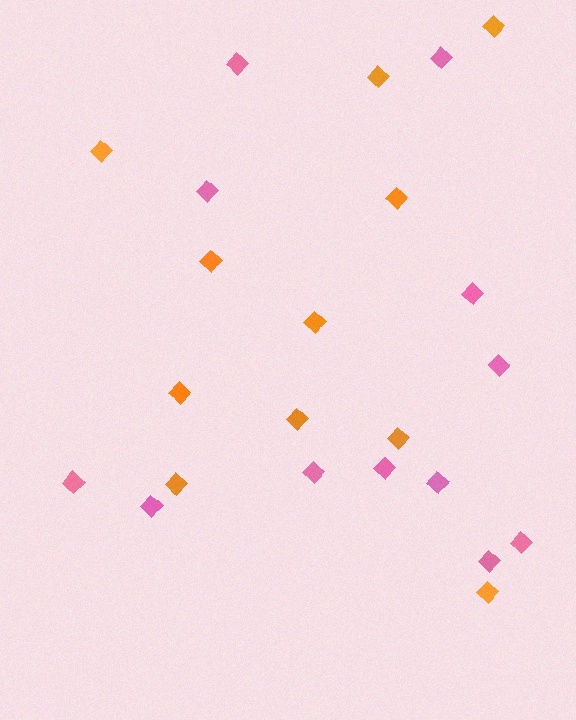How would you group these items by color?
There are 2 groups: one group of pink diamonds (12) and one group of orange diamonds (11).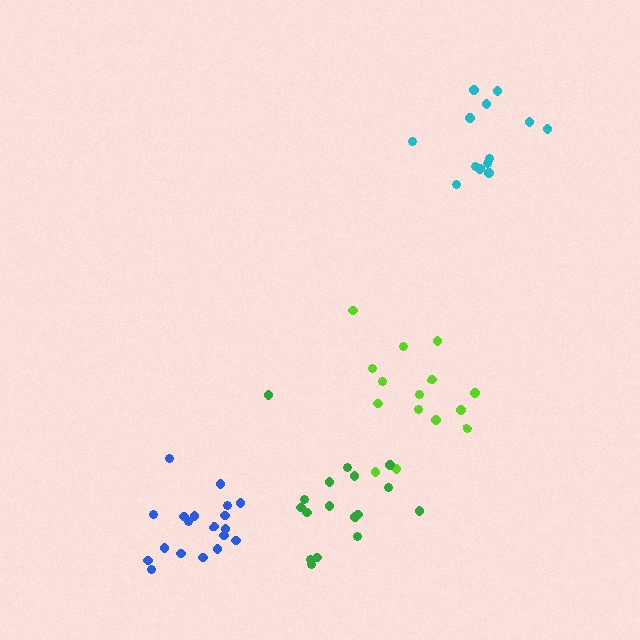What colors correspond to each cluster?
The clusters are colored: cyan, blue, lime, green.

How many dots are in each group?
Group 1: 13 dots, Group 2: 19 dots, Group 3: 15 dots, Group 4: 17 dots (64 total).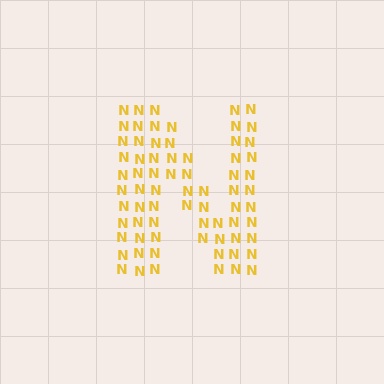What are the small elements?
The small elements are letter N's.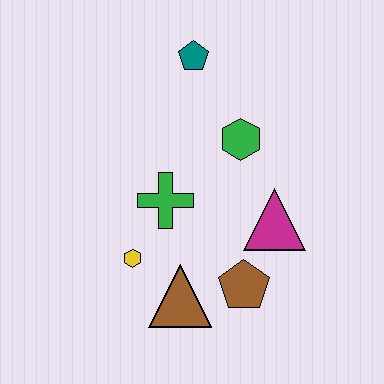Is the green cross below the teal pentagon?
Yes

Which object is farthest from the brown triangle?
The teal pentagon is farthest from the brown triangle.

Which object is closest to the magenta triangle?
The brown pentagon is closest to the magenta triangle.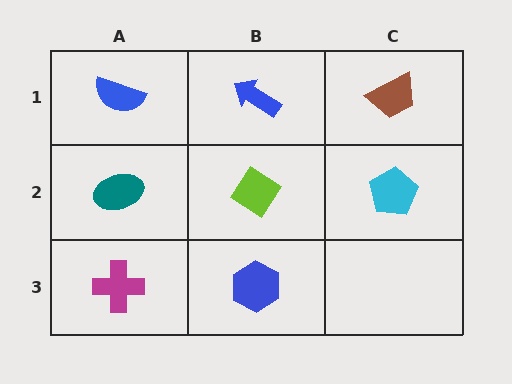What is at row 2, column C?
A cyan pentagon.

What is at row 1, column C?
A brown trapezoid.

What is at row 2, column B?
A lime diamond.